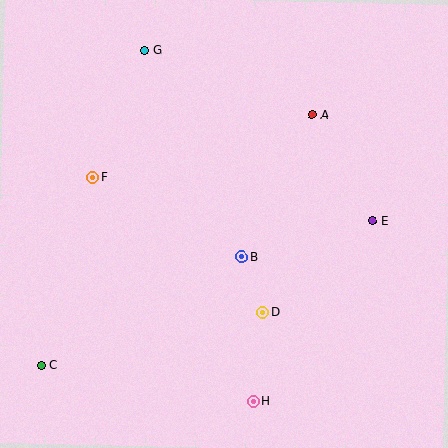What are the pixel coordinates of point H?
Point H is at (253, 401).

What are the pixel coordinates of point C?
Point C is at (41, 365).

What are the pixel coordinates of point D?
Point D is at (262, 312).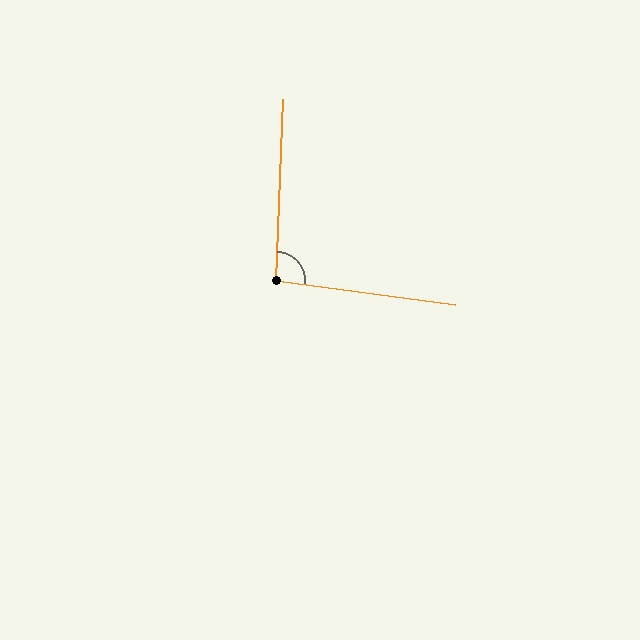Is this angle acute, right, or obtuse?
It is obtuse.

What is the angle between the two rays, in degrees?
Approximately 95 degrees.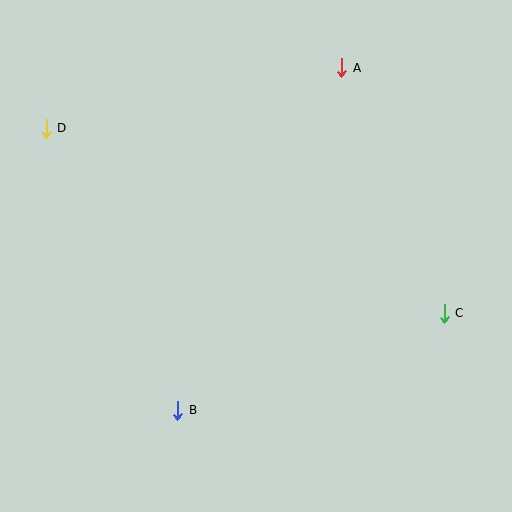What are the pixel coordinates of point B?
Point B is at (178, 410).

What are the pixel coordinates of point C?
Point C is at (444, 313).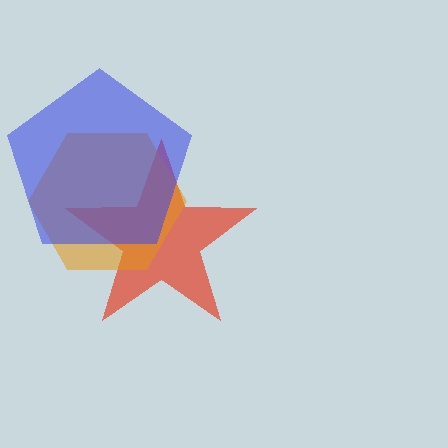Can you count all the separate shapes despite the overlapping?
Yes, there are 3 separate shapes.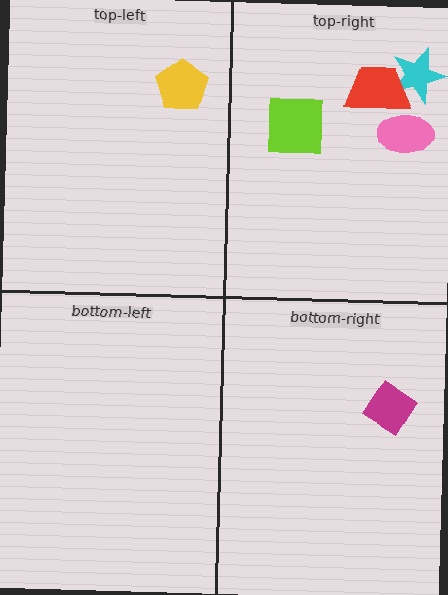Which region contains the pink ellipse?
The top-right region.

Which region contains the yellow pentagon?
The top-left region.